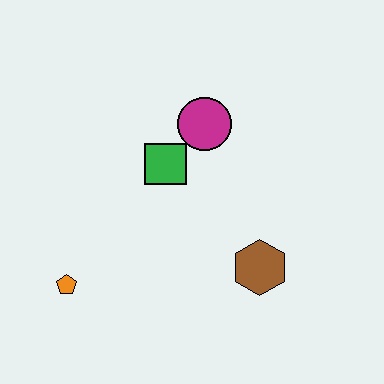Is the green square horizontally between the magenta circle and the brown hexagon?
No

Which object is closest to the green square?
The magenta circle is closest to the green square.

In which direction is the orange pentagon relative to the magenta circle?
The orange pentagon is below the magenta circle.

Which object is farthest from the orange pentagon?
The magenta circle is farthest from the orange pentagon.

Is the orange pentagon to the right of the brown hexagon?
No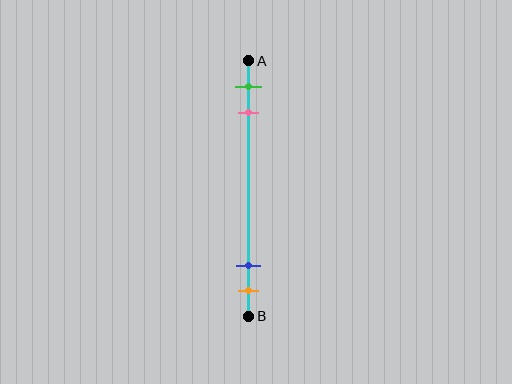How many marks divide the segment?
There are 4 marks dividing the segment.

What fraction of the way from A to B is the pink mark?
The pink mark is approximately 20% (0.2) of the way from A to B.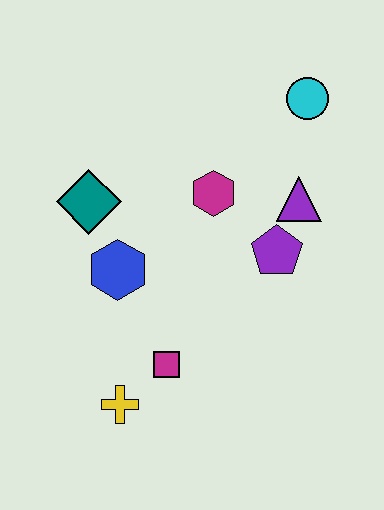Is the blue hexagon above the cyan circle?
No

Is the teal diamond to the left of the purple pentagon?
Yes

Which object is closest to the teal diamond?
The blue hexagon is closest to the teal diamond.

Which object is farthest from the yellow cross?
The cyan circle is farthest from the yellow cross.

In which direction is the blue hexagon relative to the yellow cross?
The blue hexagon is above the yellow cross.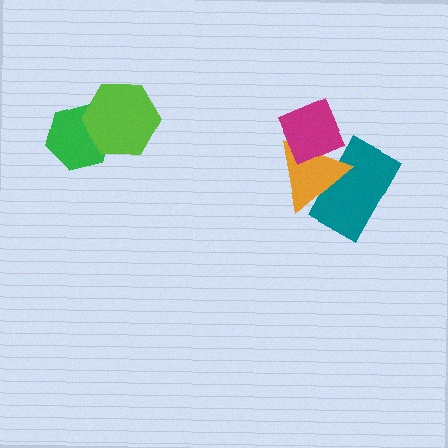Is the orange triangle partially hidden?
Yes, it is partially covered by another shape.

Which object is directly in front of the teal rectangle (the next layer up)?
The orange triangle is directly in front of the teal rectangle.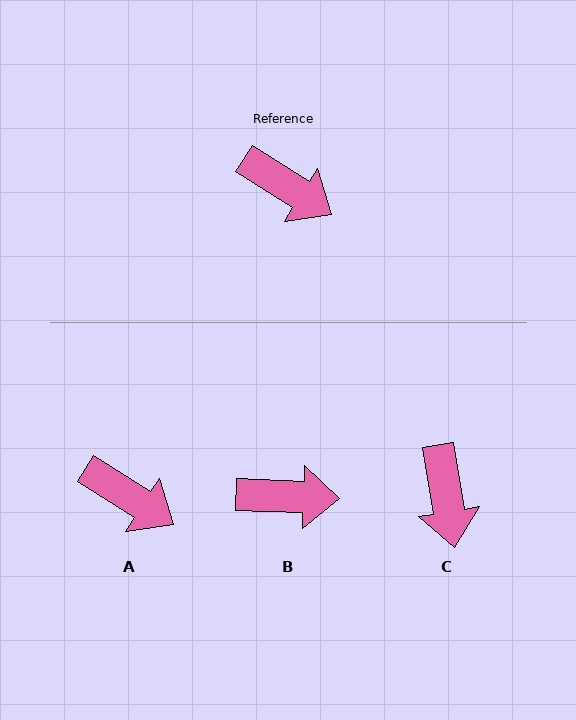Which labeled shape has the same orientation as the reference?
A.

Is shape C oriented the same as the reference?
No, it is off by about 48 degrees.